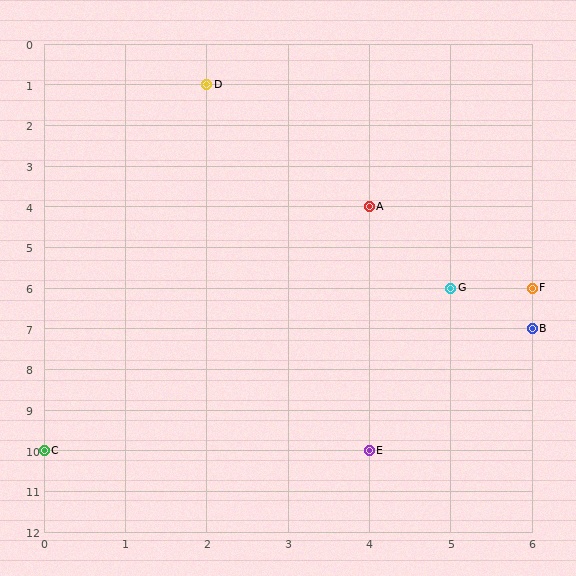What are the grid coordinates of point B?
Point B is at grid coordinates (6, 7).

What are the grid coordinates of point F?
Point F is at grid coordinates (6, 6).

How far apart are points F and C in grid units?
Points F and C are 6 columns and 4 rows apart (about 7.2 grid units diagonally).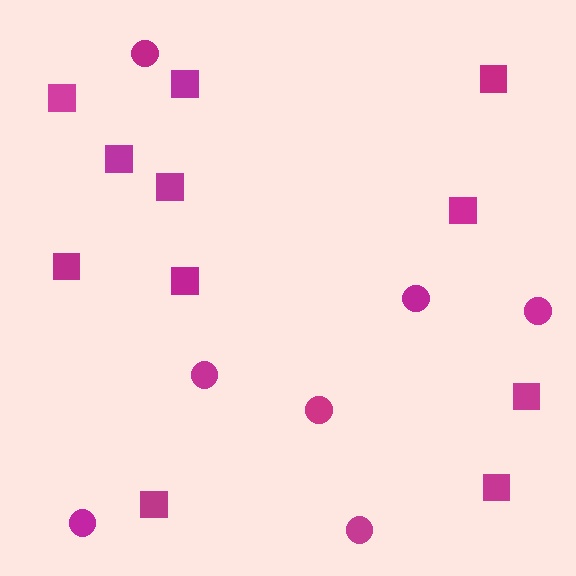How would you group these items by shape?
There are 2 groups: one group of circles (7) and one group of squares (11).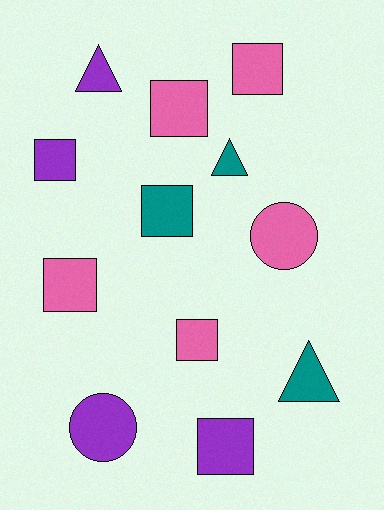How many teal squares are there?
There is 1 teal square.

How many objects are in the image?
There are 12 objects.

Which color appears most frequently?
Pink, with 5 objects.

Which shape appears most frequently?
Square, with 7 objects.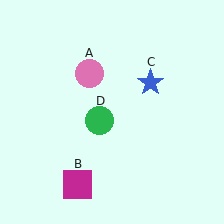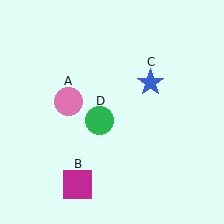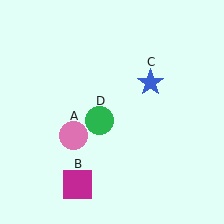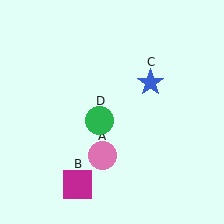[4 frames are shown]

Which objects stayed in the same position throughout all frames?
Magenta square (object B) and blue star (object C) and green circle (object D) remained stationary.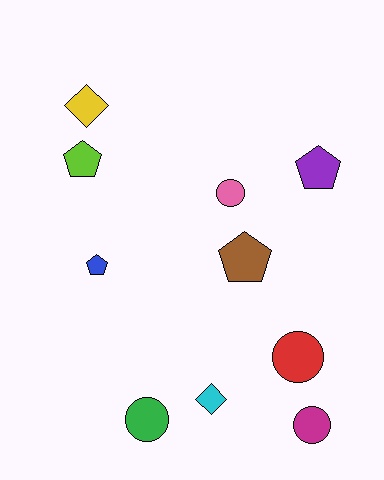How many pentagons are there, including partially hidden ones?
There are 4 pentagons.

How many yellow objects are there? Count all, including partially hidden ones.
There is 1 yellow object.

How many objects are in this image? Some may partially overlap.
There are 10 objects.